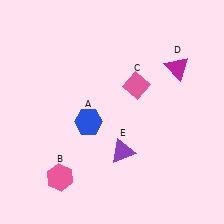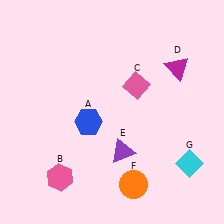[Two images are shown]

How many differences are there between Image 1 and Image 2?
There are 2 differences between the two images.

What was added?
An orange circle (F), a cyan diamond (G) were added in Image 2.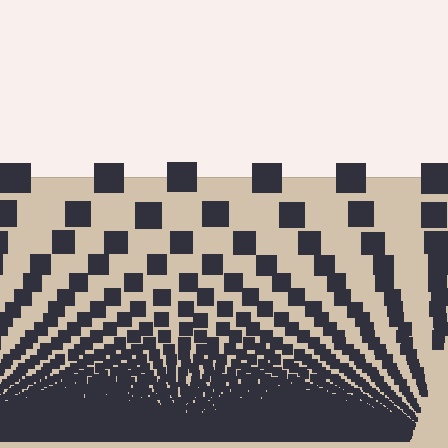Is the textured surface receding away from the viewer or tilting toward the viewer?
The surface appears to tilt toward the viewer. Texture elements get larger and sparser toward the top.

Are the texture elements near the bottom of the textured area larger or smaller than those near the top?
Smaller. The gradient is inverted — elements near the bottom are smaller and denser.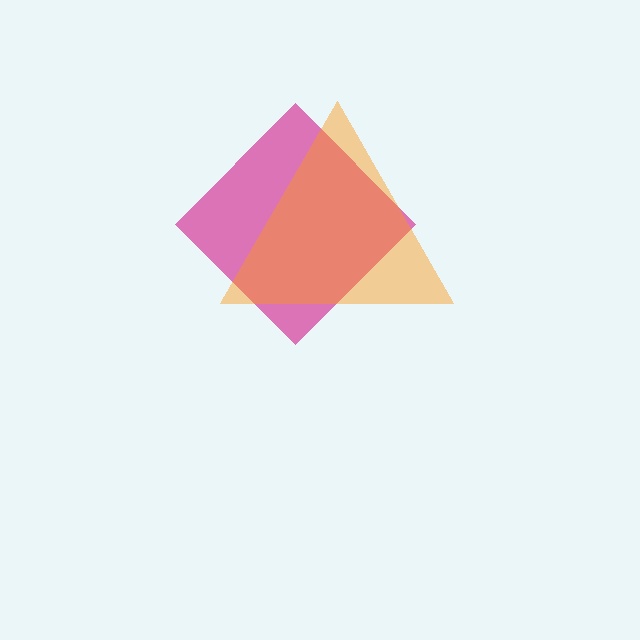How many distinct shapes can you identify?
There are 2 distinct shapes: a magenta diamond, an orange triangle.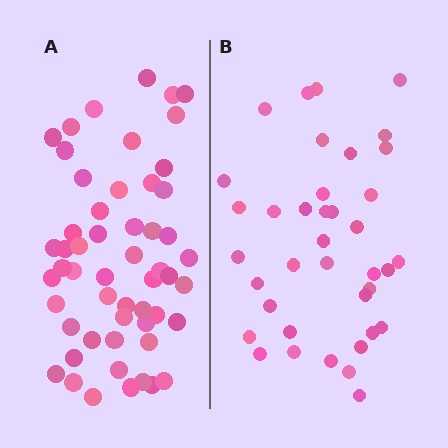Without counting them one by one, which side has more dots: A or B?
Region A (the left region) has more dots.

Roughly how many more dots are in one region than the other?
Region A has approximately 15 more dots than region B.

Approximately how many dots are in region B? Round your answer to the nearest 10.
About 40 dots. (The exact count is 38, which rounds to 40.)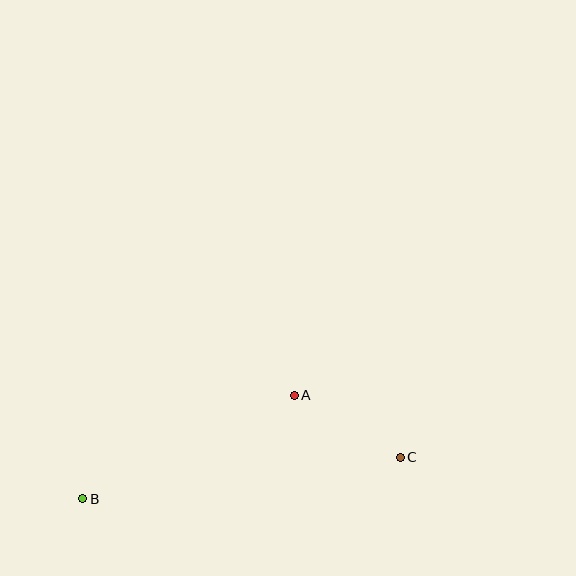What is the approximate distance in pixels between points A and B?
The distance between A and B is approximately 236 pixels.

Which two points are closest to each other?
Points A and C are closest to each other.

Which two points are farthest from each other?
Points B and C are farthest from each other.